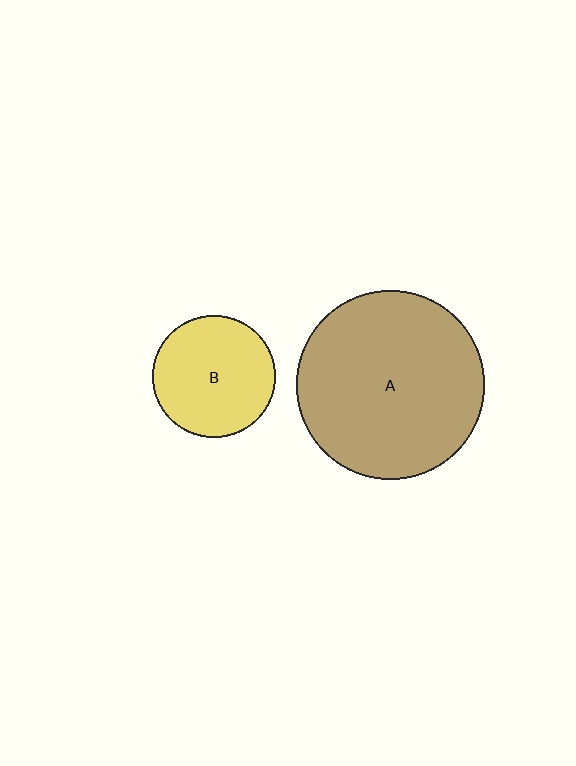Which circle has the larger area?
Circle A (brown).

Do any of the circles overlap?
No, none of the circles overlap.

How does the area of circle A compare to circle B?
Approximately 2.3 times.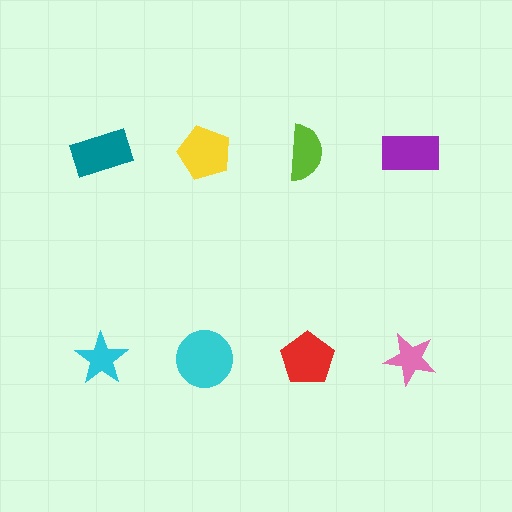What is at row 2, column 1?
A cyan star.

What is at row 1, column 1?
A teal rectangle.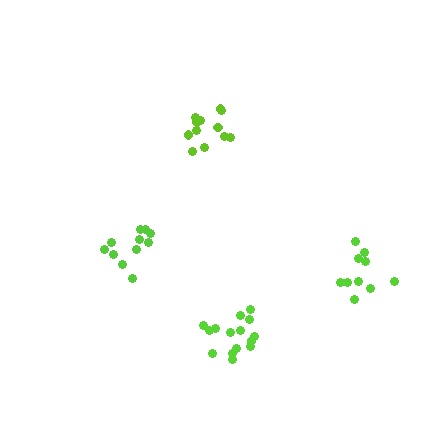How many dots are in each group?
Group 1: 11 dots, Group 2: 15 dots, Group 3: 12 dots, Group 4: 10 dots (48 total).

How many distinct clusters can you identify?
There are 4 distinct clusters.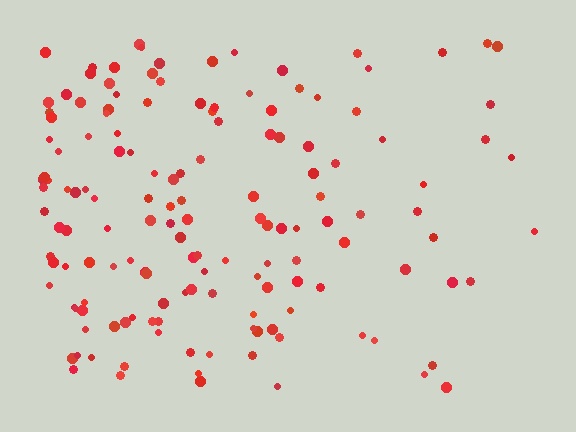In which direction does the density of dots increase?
From right to left, with the left side densest.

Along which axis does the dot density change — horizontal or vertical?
Horizontal.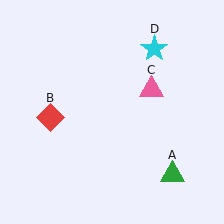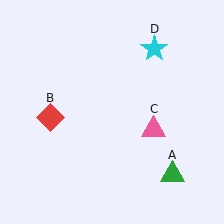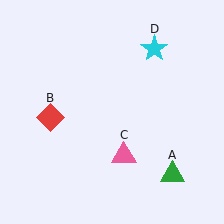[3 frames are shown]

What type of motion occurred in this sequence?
The pink triangle (object C) rotated clockwise around the center of the scene.